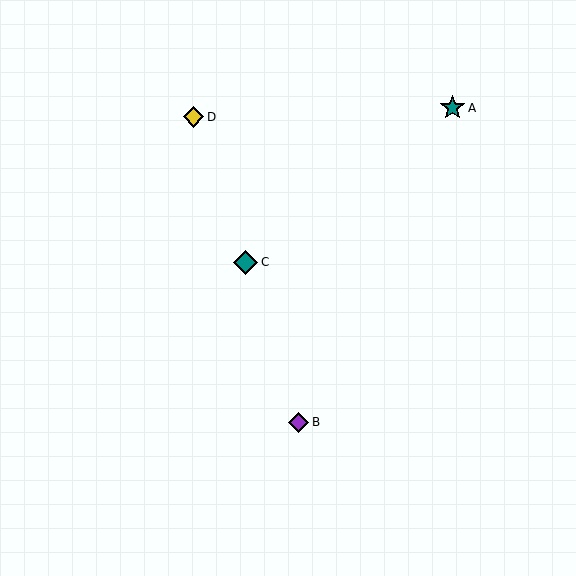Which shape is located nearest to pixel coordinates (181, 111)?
The yellow diamond (labeled D) at (193, 117) is nearest to that location.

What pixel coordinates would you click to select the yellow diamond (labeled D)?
Click at (193, 117) to select the yellow diamond D.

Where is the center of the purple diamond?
The center of the purple diamond is at (298, 422).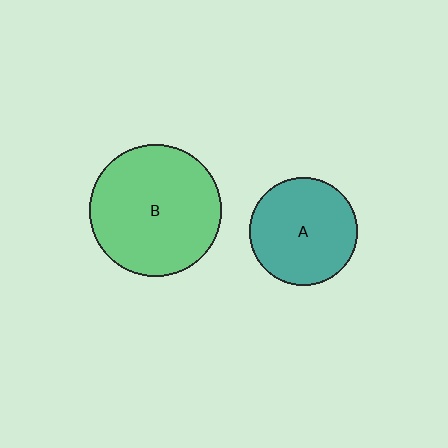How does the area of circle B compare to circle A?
Approximately 1.5 times.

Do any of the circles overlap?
No, none of the circles overlap.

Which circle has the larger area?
Circle B (green).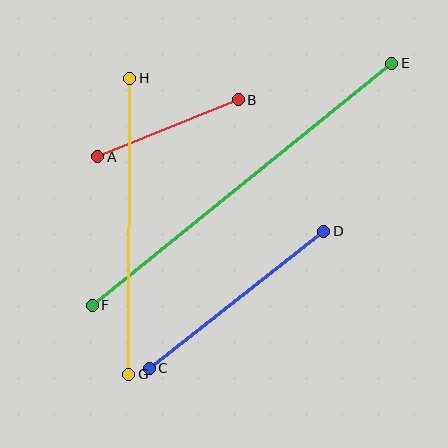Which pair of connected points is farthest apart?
Points E and F are farthest apart.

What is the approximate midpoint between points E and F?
The midpoint is at approximately (242, 184) pixels.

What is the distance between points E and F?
The distance is approximately 385 pixels.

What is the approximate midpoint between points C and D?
The midpoint is at approximately (236, 300) pixels.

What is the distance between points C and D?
The distance is approximately 222 pixels.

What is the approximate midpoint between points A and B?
The midpoint is at approximately (168, 128) pixels.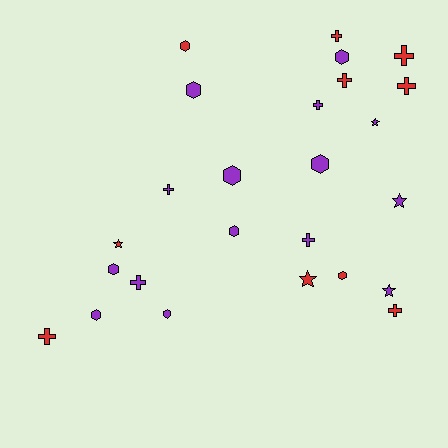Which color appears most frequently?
Purple, with 15 objects.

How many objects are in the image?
There are 25 objects.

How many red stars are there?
There are 2 red stars.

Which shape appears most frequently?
Cross, with 10 objects.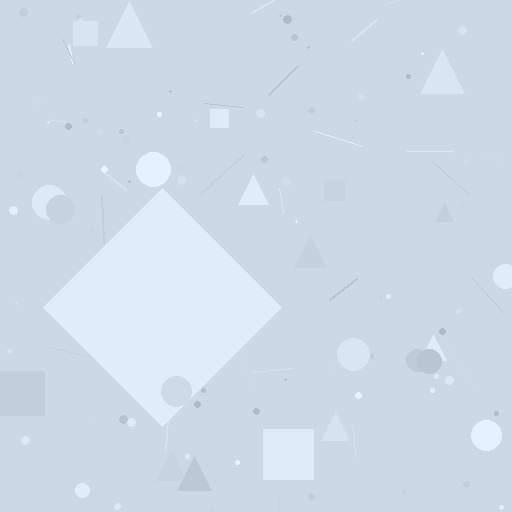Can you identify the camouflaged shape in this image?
The camouflaged shape is a diamond.